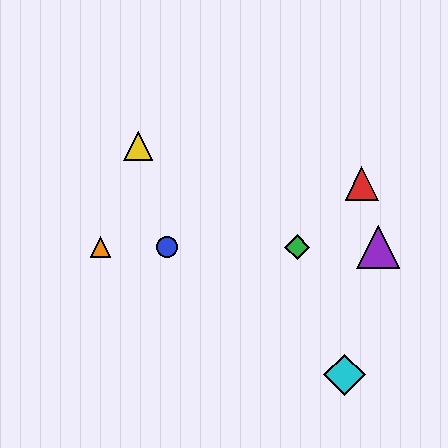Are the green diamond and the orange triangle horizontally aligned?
Yes, both are at y≈247.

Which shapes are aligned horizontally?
The blue circle, the green diamond, the purple triangle, the orange triangle are aligned horizontally.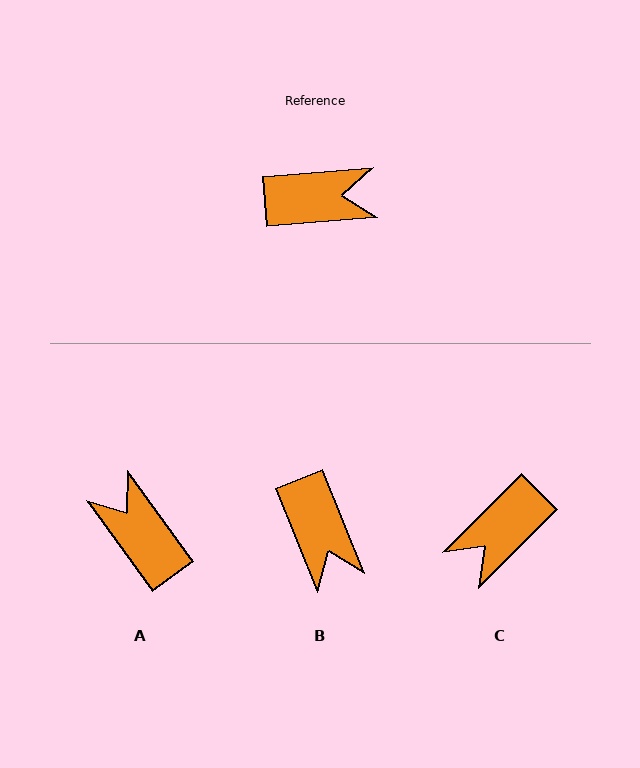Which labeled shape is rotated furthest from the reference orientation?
C, about 139 degrees away.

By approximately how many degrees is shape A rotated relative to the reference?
Approximately 121 degrees counter-clockwise.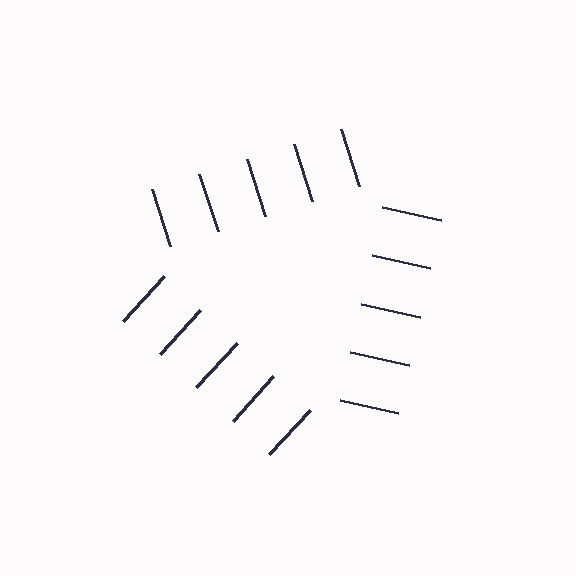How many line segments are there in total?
15 — 5 along each of the 3 edges.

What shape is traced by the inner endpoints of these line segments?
An illusory triangle — the line segments terminate on its edges but no continuous stroke is drawn.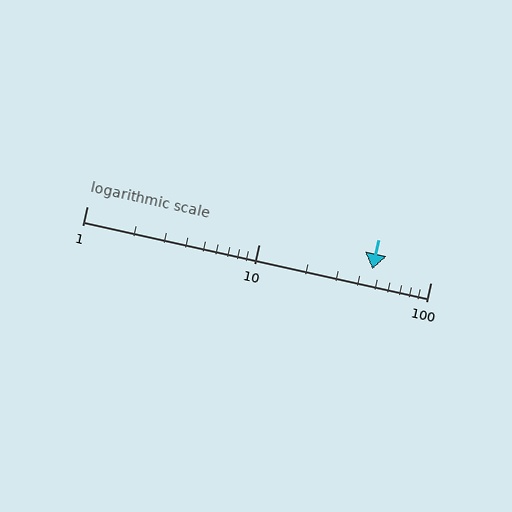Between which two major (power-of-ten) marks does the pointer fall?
The pointer is between 10 and 100.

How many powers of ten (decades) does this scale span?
The scale spans 2 decades, from 1 to 100.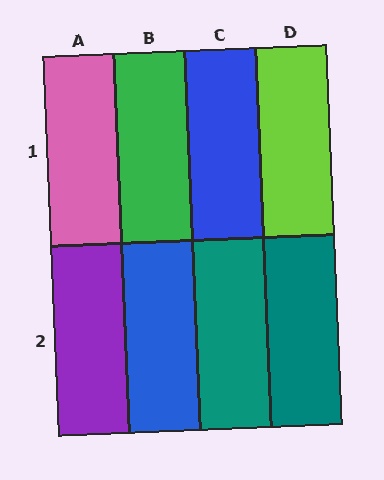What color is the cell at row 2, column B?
Blue.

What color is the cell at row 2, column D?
Teal.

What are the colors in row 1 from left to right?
Pink, green, blue, lime.